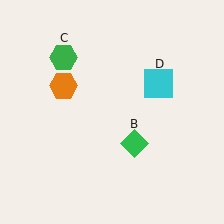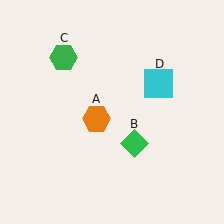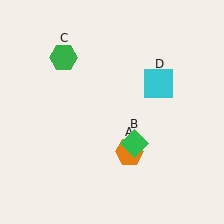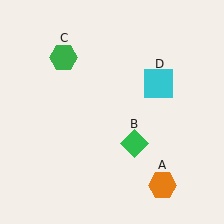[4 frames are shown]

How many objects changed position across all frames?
1 object changed position: orange hexagon (object A).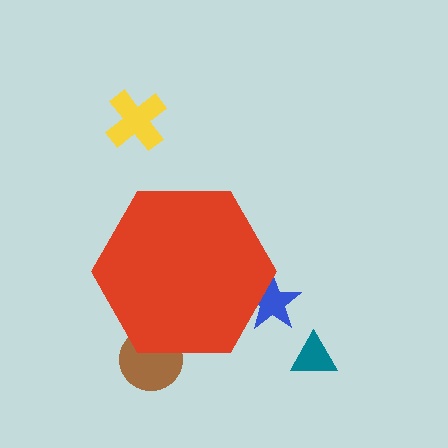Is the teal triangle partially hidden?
No, the teal triangle is fully visible.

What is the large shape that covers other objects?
A red hexagon.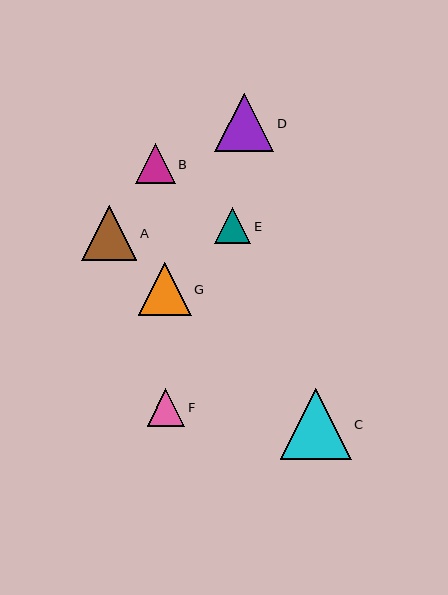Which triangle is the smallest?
Triangle E is the smallest with a size of approximately 36 pixels.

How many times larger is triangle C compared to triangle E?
Triangle C is approximately 2.0 times the size of triangle E.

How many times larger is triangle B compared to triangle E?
Triangle B is approximately 1.1 times the size of triangle E.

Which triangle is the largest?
Triangle C is the largest with a size of approximately 71 pixels.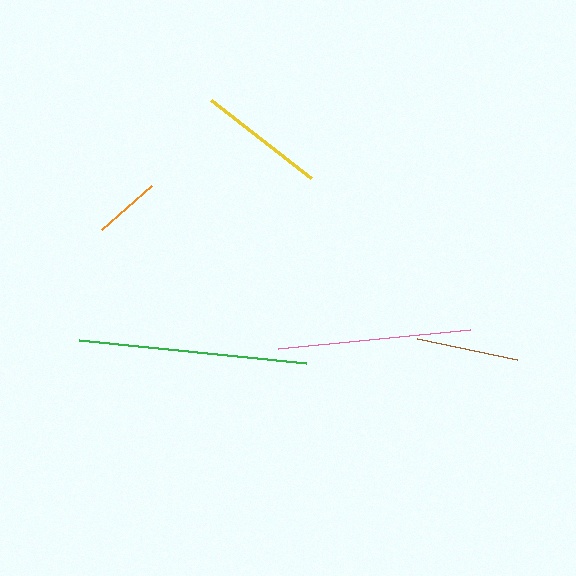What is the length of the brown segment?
The brown segment is approximately 102 pixels long.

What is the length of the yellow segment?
The yellow segment is approximately 127 pixels long.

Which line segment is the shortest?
The orange line is the shortest at approximately 67 pixels.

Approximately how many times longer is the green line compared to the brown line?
The green line is approximately 2.2 times the length of the brown line.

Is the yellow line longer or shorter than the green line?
The green line is longer than the yellow line.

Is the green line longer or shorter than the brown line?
The green line is longer than the brown line.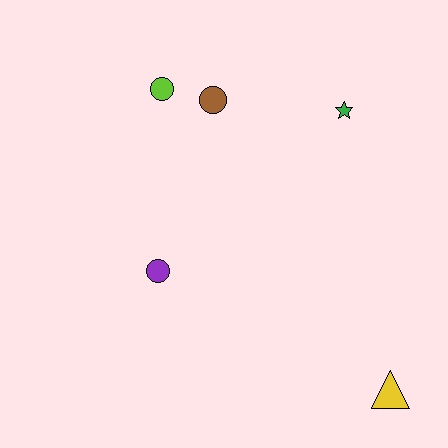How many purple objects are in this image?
There is 1 purple object.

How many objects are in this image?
There are 5 objects.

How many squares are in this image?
There are no squares.